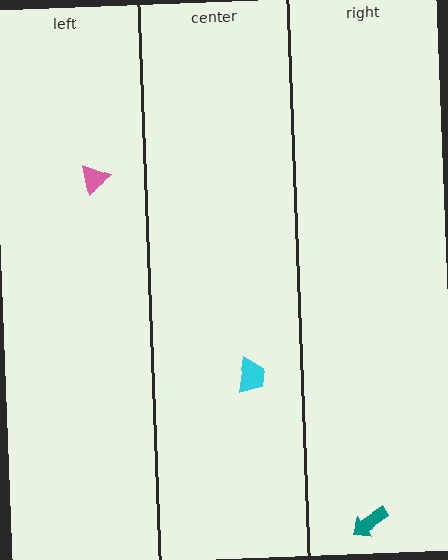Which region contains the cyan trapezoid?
The center region.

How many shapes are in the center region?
1.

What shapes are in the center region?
The cyan trapezoid.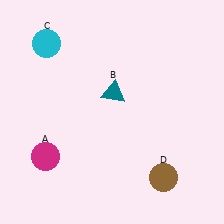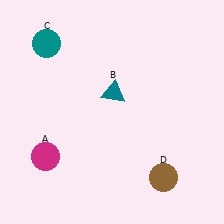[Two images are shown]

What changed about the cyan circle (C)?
In Image 1, C is cyan. In Image 2, it changed to teal.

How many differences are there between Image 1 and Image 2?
There is 1 difference between the two images.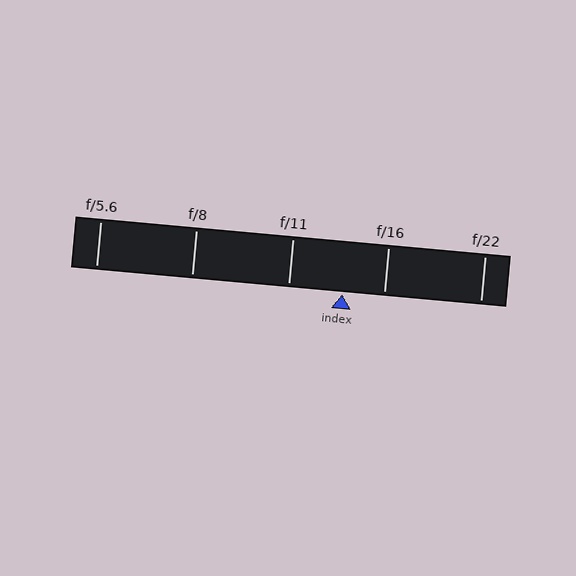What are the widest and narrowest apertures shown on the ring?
The widest aperture shown is f/5.6 and the narrowest is f/22.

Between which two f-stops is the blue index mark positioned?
The index mark is between f/11 and f/16.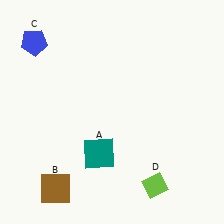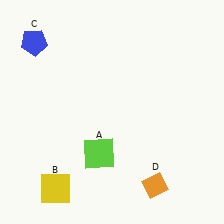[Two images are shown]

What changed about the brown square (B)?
In Image 1, B is brown. In Image 2, it changed to yellow.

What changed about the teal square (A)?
In Image 1, A is teal. In Image 2, it changed to lime.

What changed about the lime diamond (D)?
In Image 1, D is lime. In Image 2, it changed to orange.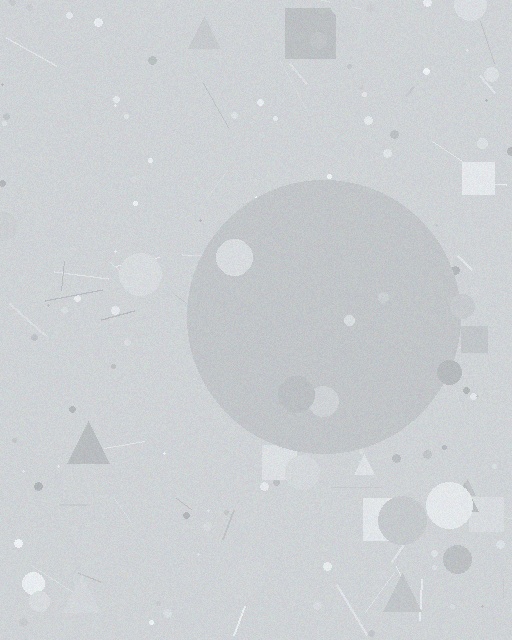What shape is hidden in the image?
A circle is hidden in the image.